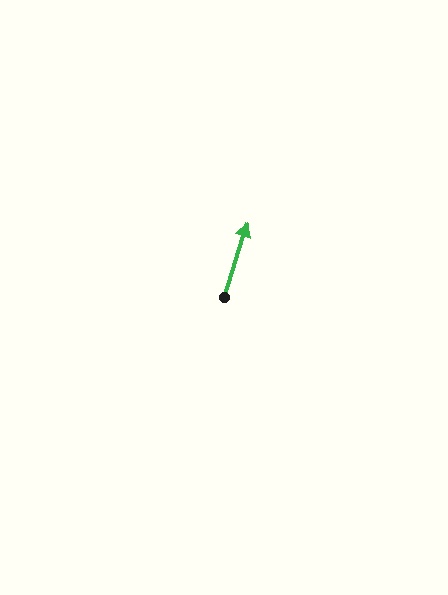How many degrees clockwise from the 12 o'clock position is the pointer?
Approximately 17 degrees.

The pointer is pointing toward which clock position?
Roughly 1 o'clock.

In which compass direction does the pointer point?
North.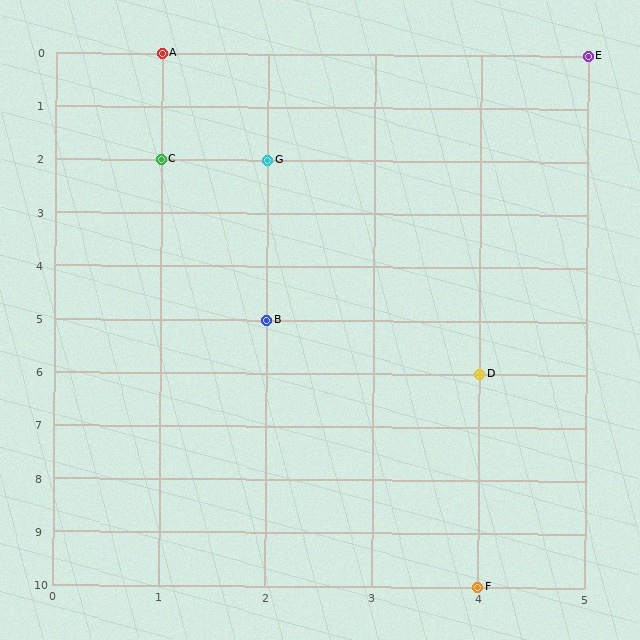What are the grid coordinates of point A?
Point A is at grid coordinates (1, 0).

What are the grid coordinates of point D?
Point D is at grid coordinates (4, 6).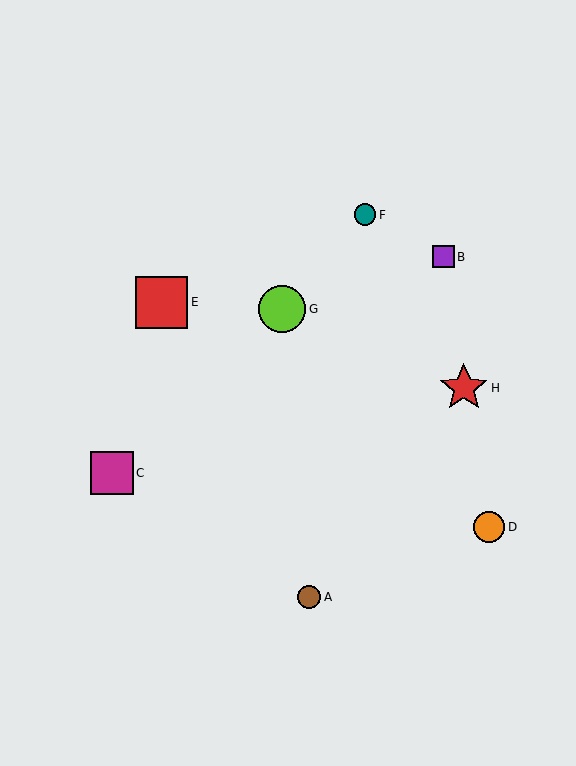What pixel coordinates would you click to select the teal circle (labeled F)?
Click at (365, 215) to select the teal circle F.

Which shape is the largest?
The red square (labeled E) is the largest.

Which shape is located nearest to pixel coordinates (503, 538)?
The orange circle (labeled D) at (489, 527) is nearest to that location.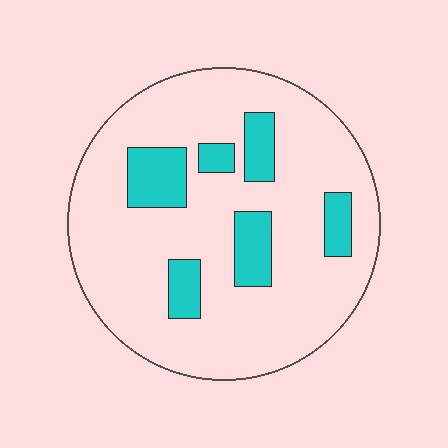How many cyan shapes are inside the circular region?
6.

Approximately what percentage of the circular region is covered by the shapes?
Approximately 20%.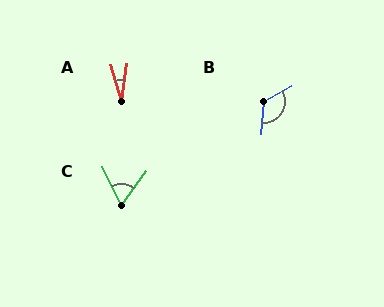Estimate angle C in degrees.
Approximately 62 degrees.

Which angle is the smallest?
A, at approximately 23 degrees.